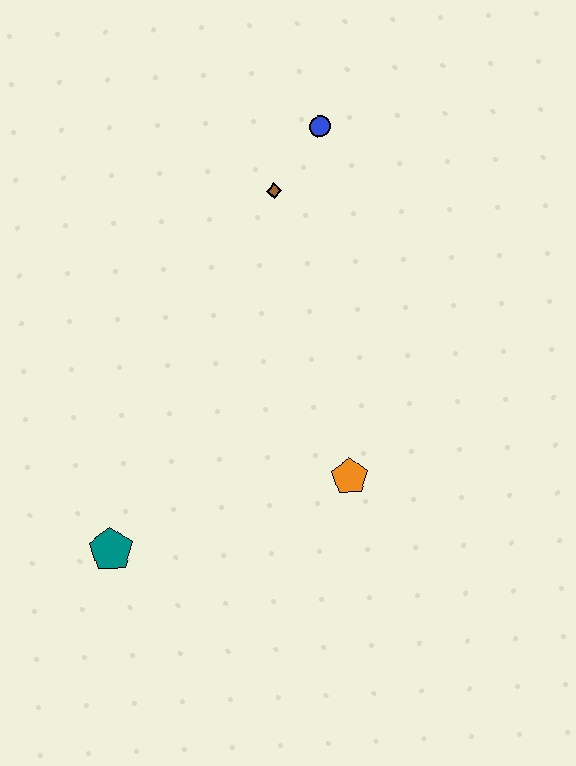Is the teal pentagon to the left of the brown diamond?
Yes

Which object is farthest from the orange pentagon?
The blue circle is farthest from the orange pentagon.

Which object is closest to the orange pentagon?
The teal pentagon is closest to the orange pentagon.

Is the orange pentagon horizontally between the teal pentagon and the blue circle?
No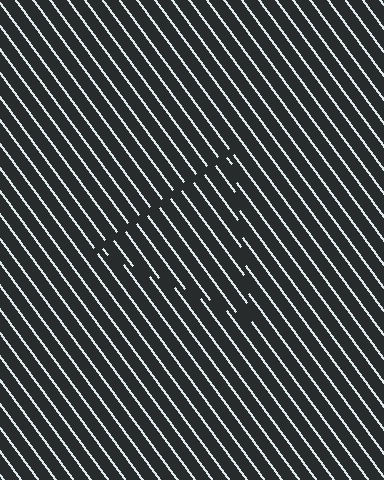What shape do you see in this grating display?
An illusory triangle. The interior of the shape contains the same grating, shifted by half a period — the contour is defined by the phase discontinuity where line-ends from the inner and outer gratings abut.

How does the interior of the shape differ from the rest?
The interior of the shape contains the same grating, shifted by half a period — the contour is defined by the phase discontinuity where line-ends from the inner and outer gratings abut.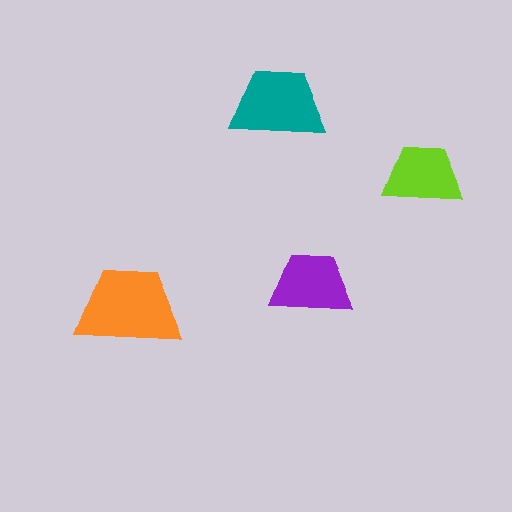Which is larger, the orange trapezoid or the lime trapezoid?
The orange one.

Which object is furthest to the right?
The lime trapezoid is rightmost.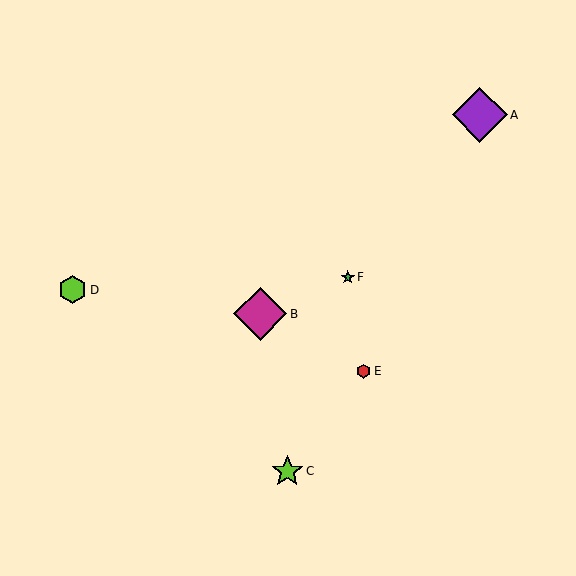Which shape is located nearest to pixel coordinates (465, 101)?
The purple diamond (labeled A) at (480, 115) is nearest to that location.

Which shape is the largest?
The purple diamond (labeled A) is the largest.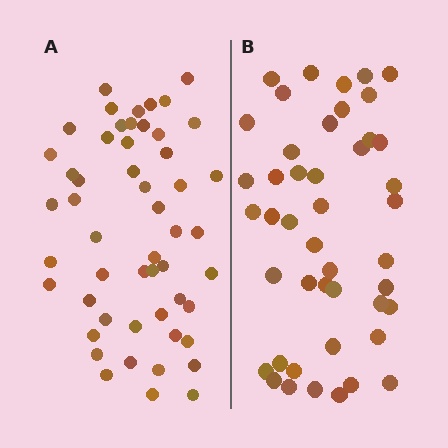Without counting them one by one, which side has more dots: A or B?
Region A (the left region) has more dots.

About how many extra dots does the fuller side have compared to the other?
Region A has roughly 8 or so more dots than region B.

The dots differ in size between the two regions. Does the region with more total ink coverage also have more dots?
No. Region B has more total ink coverage because its dots are larger, but region A actually contains more individual dots. Total area can be misleading — the number of items is what matters here.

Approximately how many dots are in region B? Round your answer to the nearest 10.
About 40 dots. (The exact count is 45, which rounds to 40.)